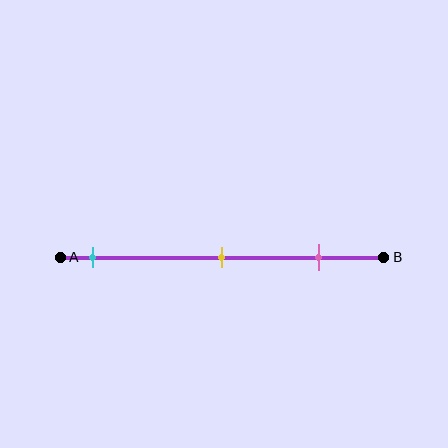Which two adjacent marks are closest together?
The yellow and pink marks are the closest adjacent pair.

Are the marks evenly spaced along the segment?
Yes, the marks are approximately evenly spaced.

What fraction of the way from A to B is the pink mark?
The pink mark is approximately 80% (0.8) of the way from A to B.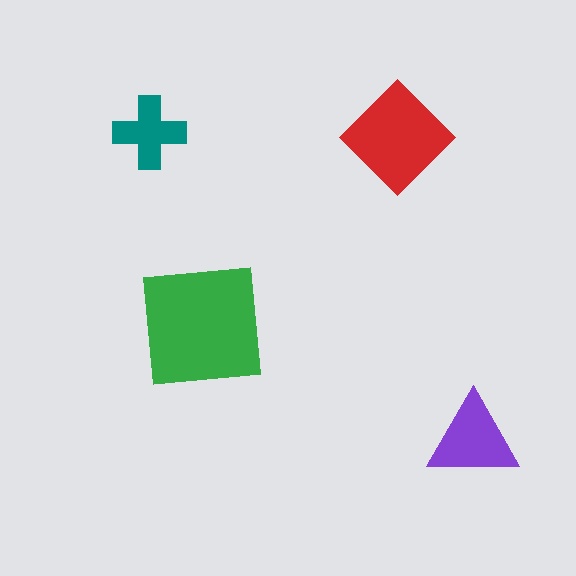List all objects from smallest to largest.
The teal cross, the purple triangle, the red diamond, the green square.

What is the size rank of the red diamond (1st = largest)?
2nd.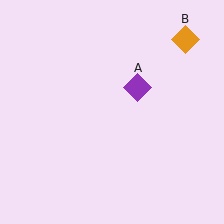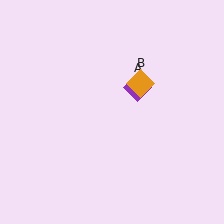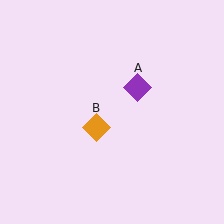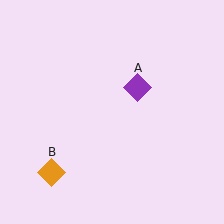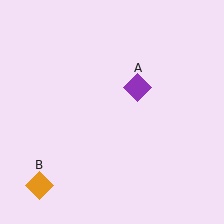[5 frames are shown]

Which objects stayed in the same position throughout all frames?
Purple diamond (object A) remained stationary.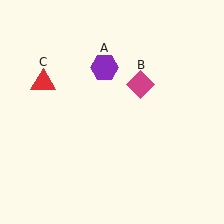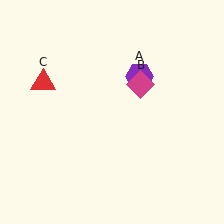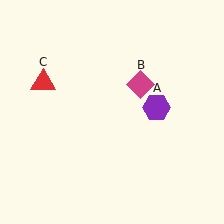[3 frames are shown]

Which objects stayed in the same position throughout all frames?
Magenta diamond (object B) and red triangle (object C) remained stationary.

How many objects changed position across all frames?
1 object changed position: purple hexagon (object A).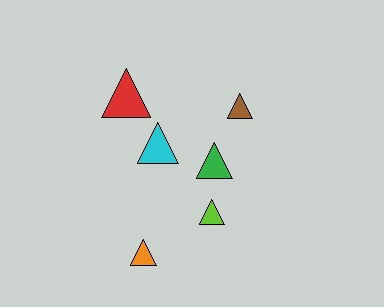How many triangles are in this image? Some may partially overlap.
There are 6 triangles.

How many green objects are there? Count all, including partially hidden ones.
There is 1 green object.